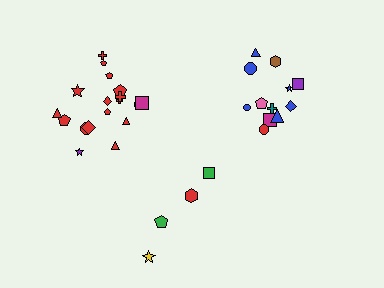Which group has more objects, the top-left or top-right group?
The top-left group.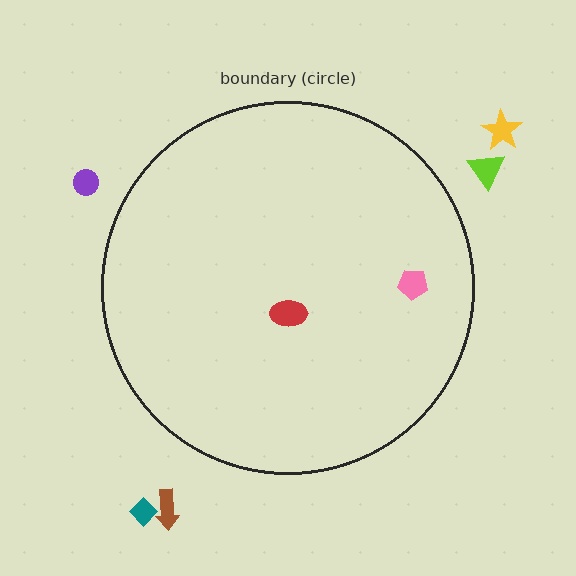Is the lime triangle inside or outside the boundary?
Outside.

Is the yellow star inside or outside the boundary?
Outside.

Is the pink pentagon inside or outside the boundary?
Inside.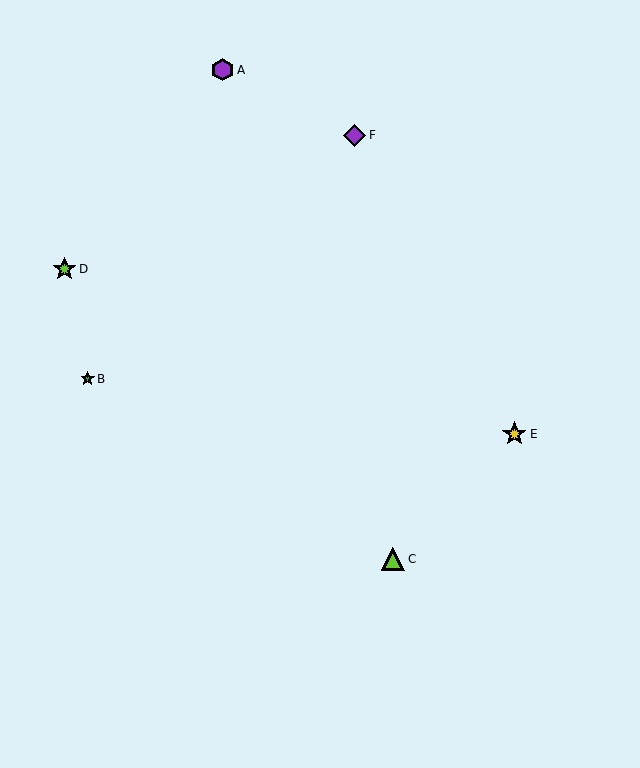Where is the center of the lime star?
The center of the lime star is at (64, 269).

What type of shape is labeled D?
Shape D is a lime star.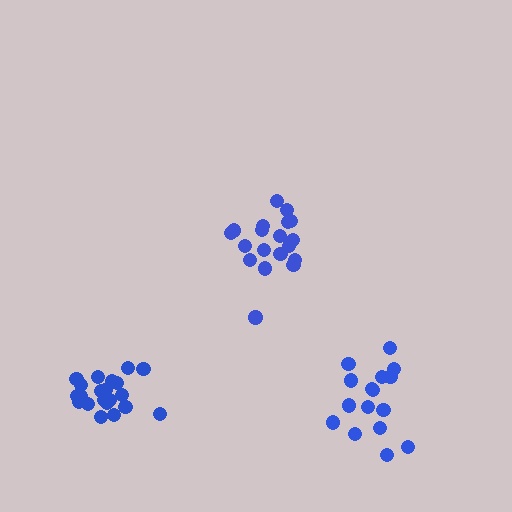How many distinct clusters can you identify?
There are 3 distinct clusters.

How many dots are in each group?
Group 1: 21 dots, Group 2: 19 dots, Group 3: 16 dots (56 total).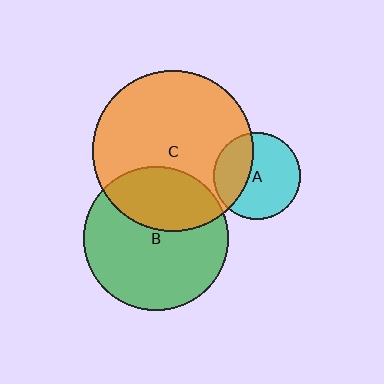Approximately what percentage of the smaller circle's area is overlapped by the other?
Approximately 35%.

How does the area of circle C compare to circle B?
Approximately 1.2 times.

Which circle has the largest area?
Circle C (orange).